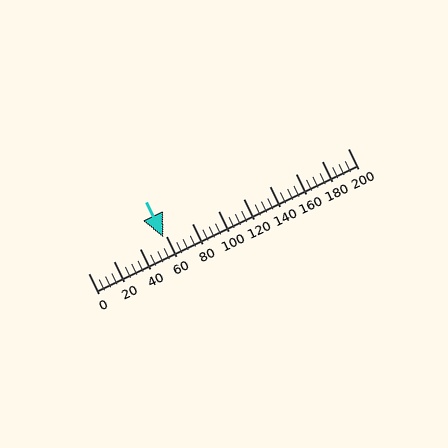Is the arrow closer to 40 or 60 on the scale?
The arrow is closer to 60.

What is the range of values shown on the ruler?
The ruler shows values from 0 to 200.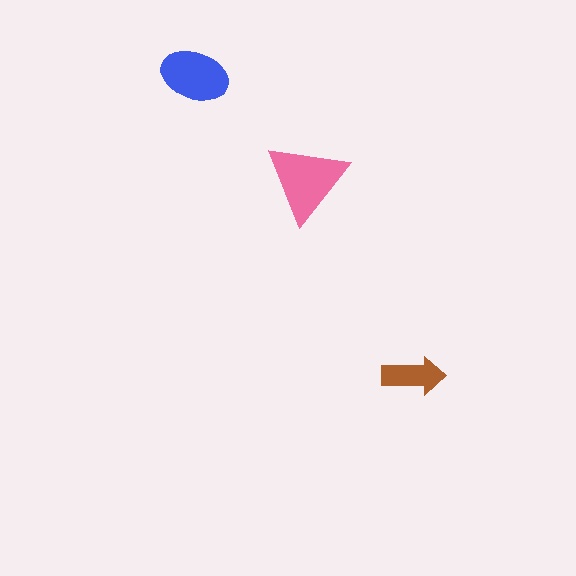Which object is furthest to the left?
The blue ellipse is leftmost.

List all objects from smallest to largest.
The brown arrow, the blue ellipse, the pink triangle.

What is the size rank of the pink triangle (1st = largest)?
1st.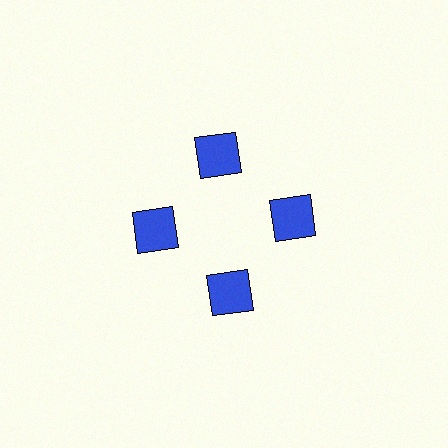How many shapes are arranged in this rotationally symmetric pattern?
There are 4 shapes, arranged in 4 groups of 1.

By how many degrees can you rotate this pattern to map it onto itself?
The pattern maps onto itself every 90 degrees of rotation.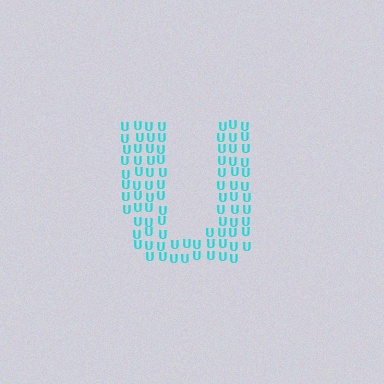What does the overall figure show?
The overall figure shows the letter U.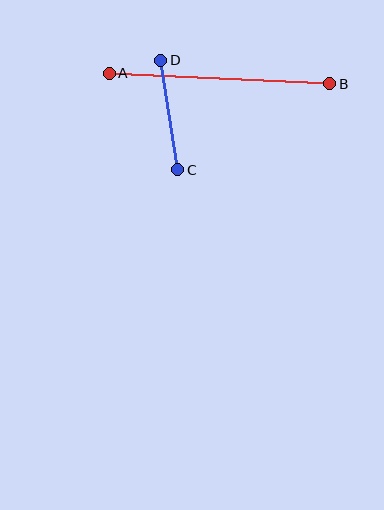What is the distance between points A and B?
The distance is approximately 221 pixels.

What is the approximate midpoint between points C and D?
The midpoint is at approximately (169, 115) pixels.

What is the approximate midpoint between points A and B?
The midpoint is at approximately (219, 78) pixels.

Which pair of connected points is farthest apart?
Points A and B are farthest apart.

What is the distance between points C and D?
The distance is approximately 111 pixels.